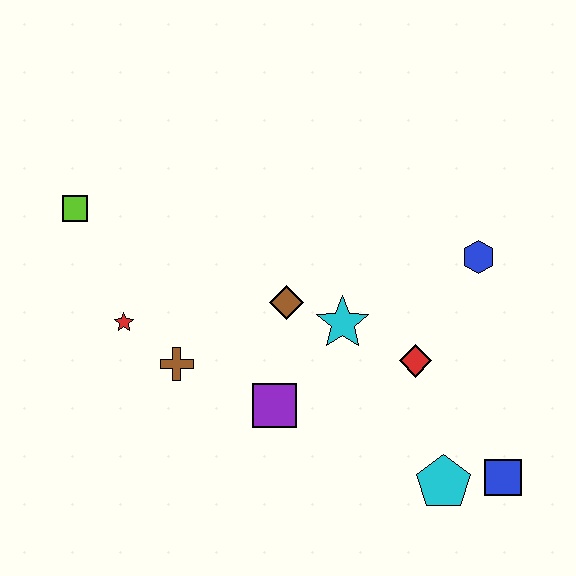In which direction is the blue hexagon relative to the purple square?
The blue hexagon is to the right of the purple square.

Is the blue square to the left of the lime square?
No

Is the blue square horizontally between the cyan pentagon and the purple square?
No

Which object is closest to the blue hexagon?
The red diamond is closest to the blue hexagon.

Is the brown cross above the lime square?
No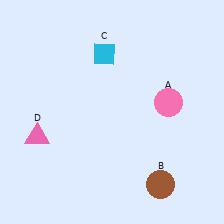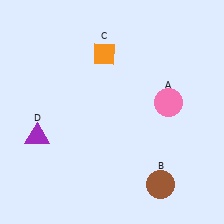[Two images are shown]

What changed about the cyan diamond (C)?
In Image 1, C is cyan. In Image 2, it changed to orange.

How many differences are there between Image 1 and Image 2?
There are 2 differences between the two images.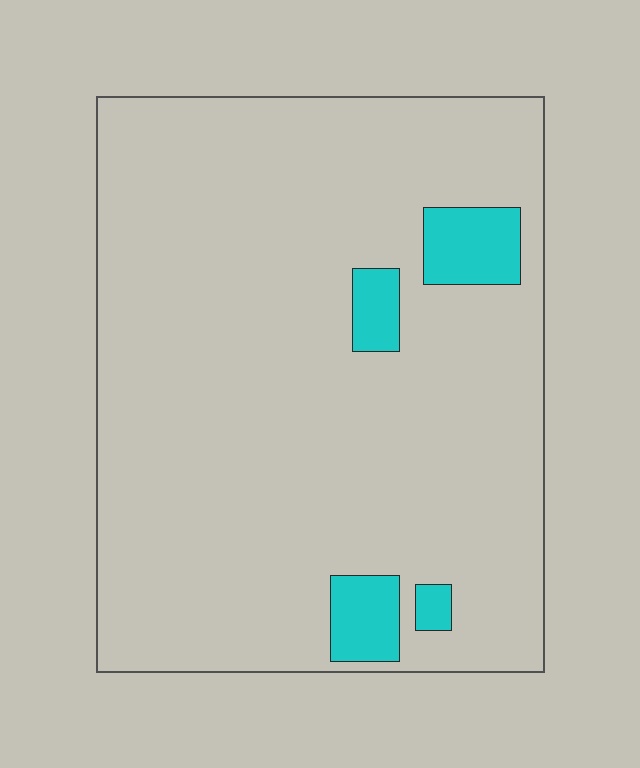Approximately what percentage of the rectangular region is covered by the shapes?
Approximately 10%.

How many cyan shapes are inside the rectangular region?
4.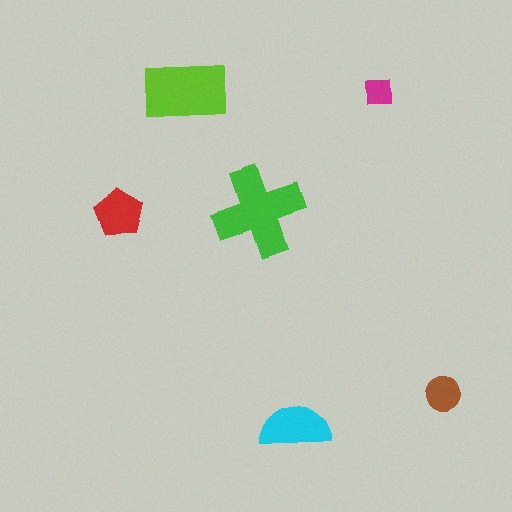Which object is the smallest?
The magenta square.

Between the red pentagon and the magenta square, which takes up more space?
The red pentagon.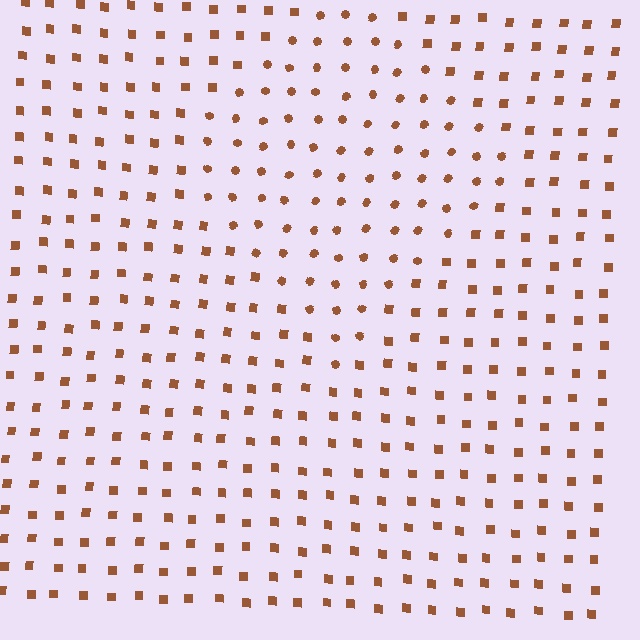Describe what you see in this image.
The image is filled with small brown elements arranged in a uniform grid. A diamond-shaped region contains circles, while the surrounding area contains squares. The boundary is defined purely by the change in element shape.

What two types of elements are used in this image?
The image uses circles inside the diamond region and squares outside it.